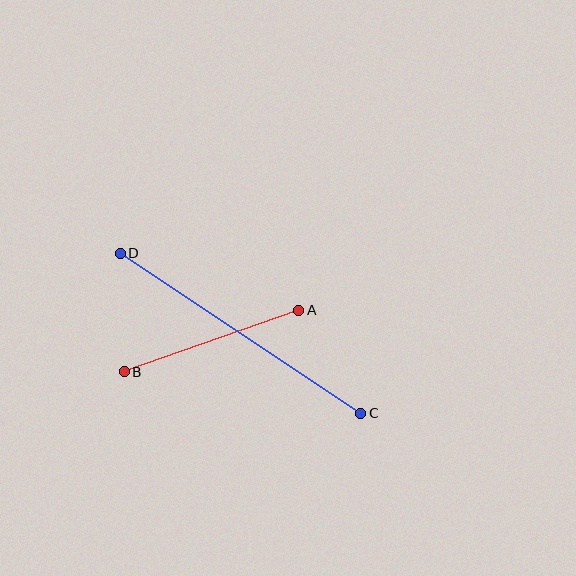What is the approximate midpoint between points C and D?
The midpoint is at approximately (241, 333) pixels.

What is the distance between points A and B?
The distance is approximately 185 pixels.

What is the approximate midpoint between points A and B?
The midpoint is at approximately (211, 341) pixels.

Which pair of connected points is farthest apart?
Points C and D are farthest apart.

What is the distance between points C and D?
The distance is approximately 289 pixels.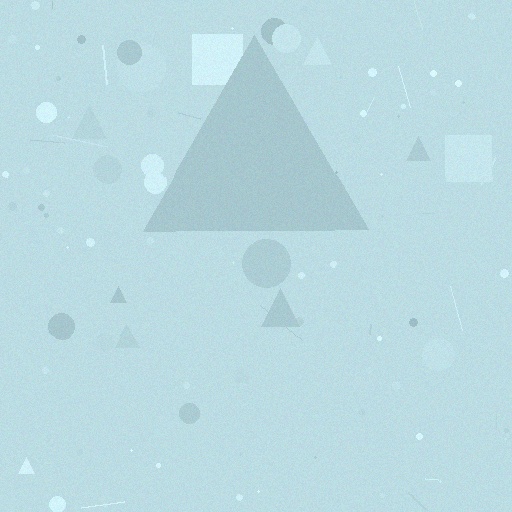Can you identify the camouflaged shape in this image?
The camouflaged shape is a triangle.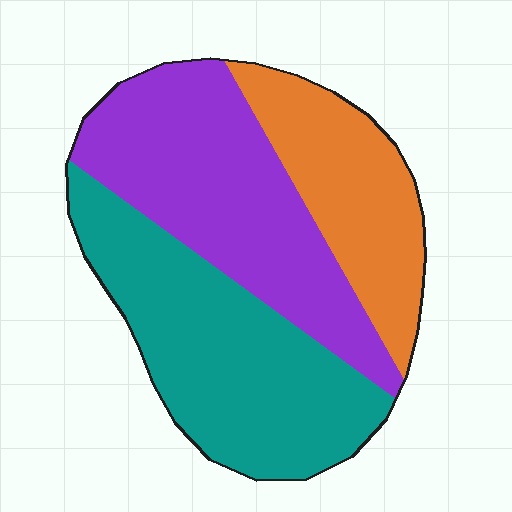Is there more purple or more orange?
Purple.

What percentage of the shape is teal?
Teal covers 39% of the shape.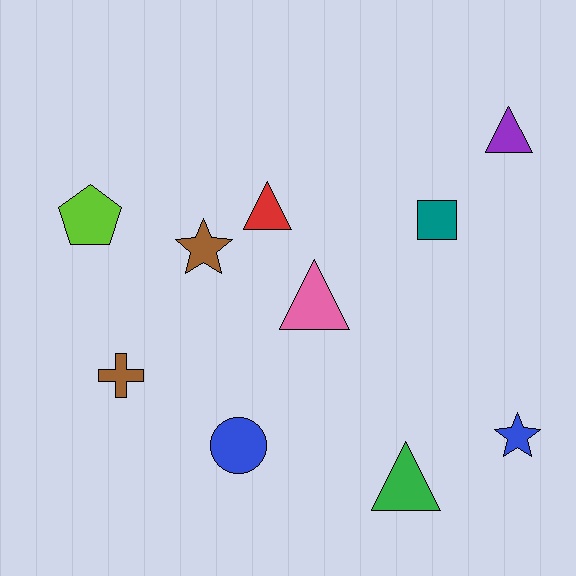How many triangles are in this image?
There are 4 triangles.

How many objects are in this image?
There are 10 objects.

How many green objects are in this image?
There is 1 green object.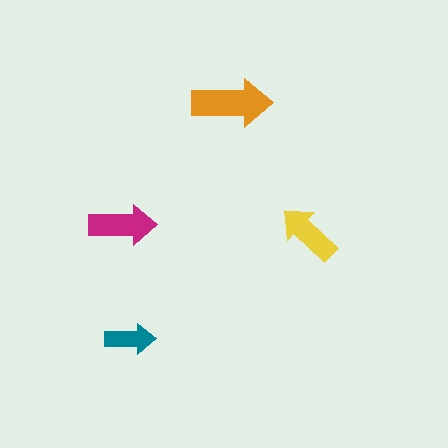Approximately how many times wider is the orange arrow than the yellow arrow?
About 1.5 times wider.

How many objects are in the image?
There are 4 objects in the image.